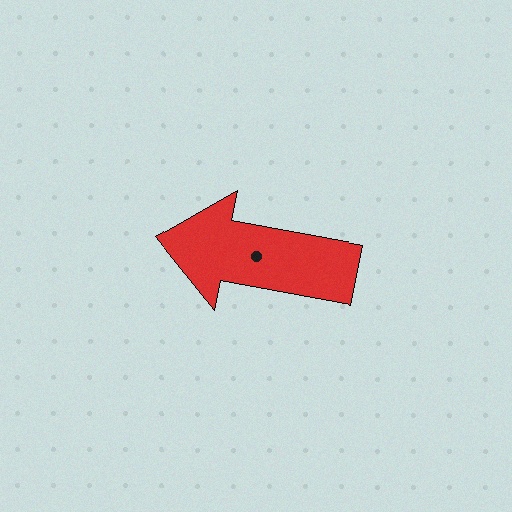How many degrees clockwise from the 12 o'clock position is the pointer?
Approximately 280 degrees.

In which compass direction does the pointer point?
West.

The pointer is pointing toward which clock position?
Roughly 9 o'clock.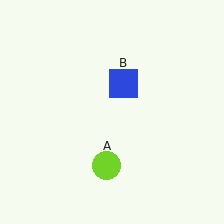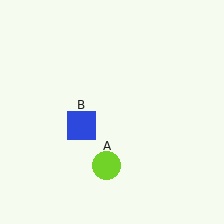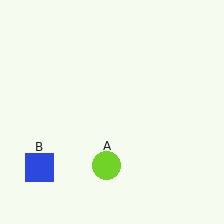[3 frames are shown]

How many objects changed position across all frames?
1 object changed position: blue square (object B).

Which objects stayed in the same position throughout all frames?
Lime circle (object A) remained stationary.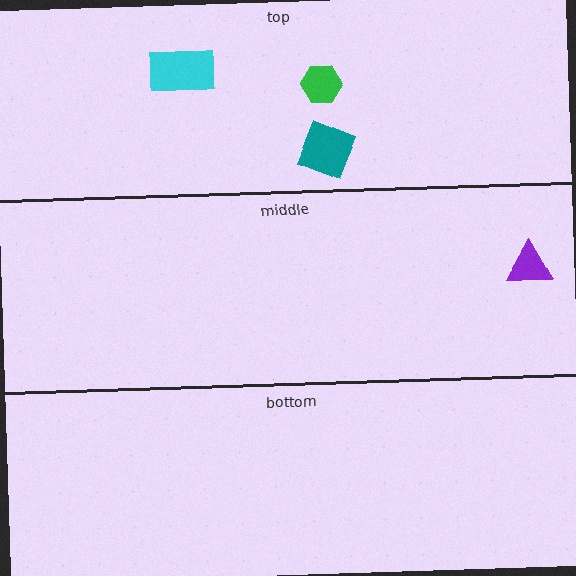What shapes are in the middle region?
The purple triangle.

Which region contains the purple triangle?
The middle region.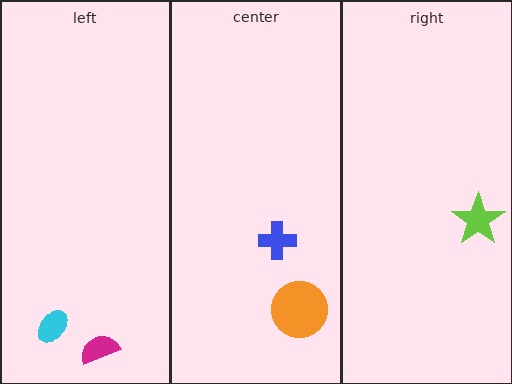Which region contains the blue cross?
The center region.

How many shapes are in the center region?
2.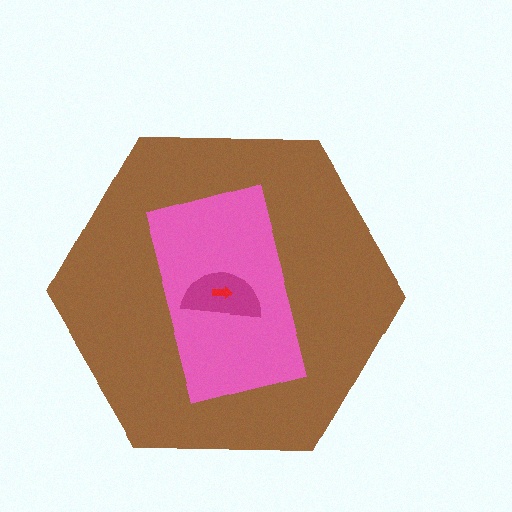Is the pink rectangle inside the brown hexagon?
Yes.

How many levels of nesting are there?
4.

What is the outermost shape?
The brown hexagon.